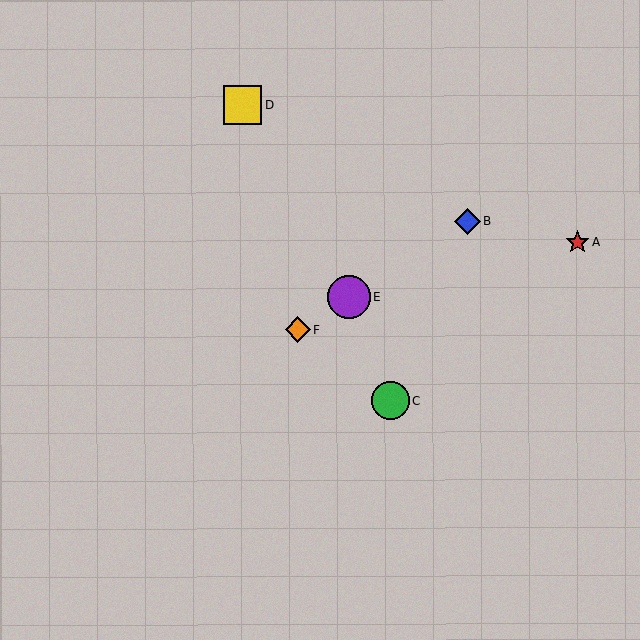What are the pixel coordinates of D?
Object D is at (243, 105).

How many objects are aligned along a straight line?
3 objects (B, E, F) are aligned along a straight line.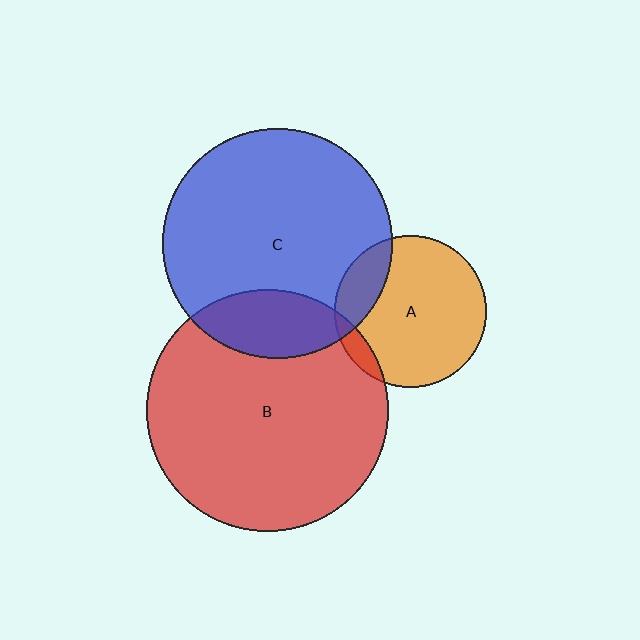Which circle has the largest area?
Circle B (red).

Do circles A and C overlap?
Yes.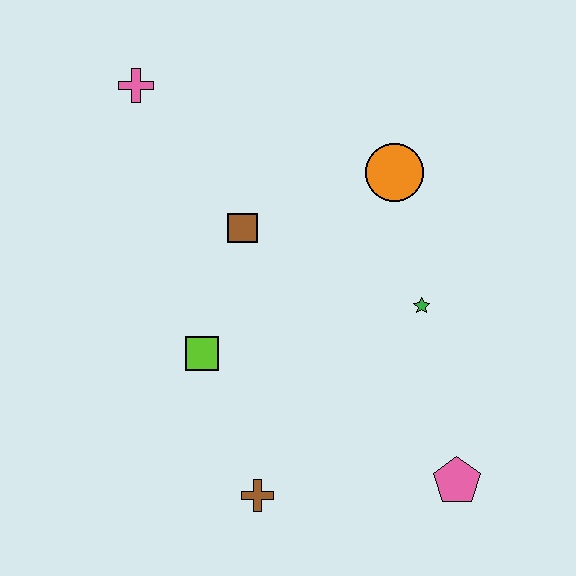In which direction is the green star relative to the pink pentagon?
The green star is above the pink pentagon.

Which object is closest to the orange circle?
The green star is closest to the orange circle.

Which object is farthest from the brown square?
The pink pentagon is farthest from the brown square.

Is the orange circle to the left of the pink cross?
No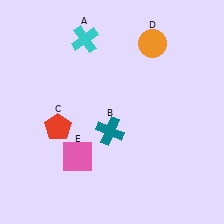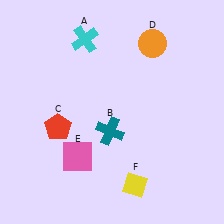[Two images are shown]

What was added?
A yellow diamond (F) was added in Image 2.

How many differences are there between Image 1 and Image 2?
There is 1 difference between the two images.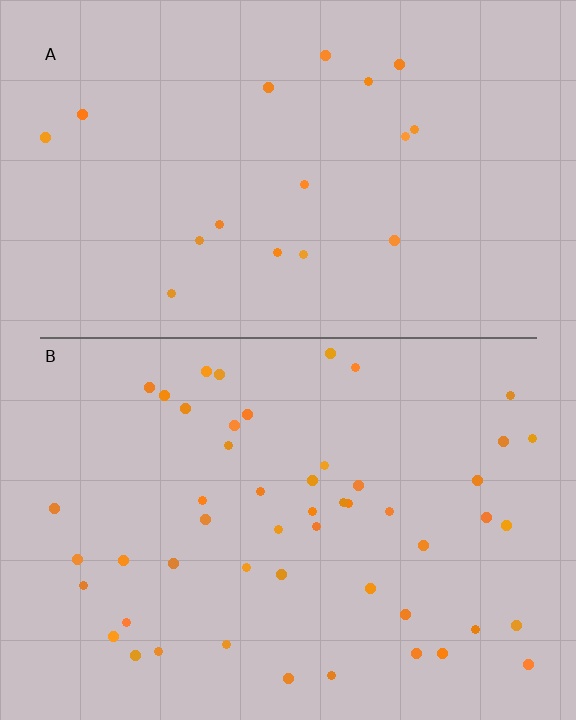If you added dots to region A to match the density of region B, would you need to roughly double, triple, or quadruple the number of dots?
Approximately triple.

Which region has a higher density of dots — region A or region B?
B (the bottom).